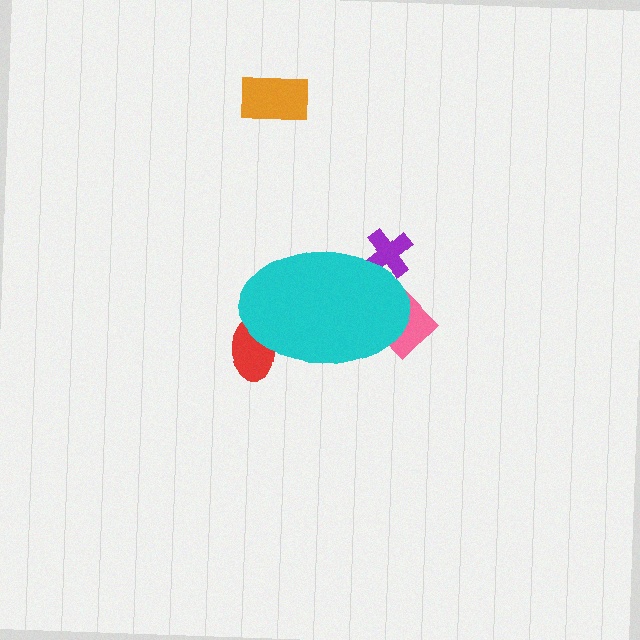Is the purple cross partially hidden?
Yes, the purple cross is partially hidden behind the cyan ellipse.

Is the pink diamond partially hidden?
Yes, the pink diamond is partially hidden behind the cyan ellipse.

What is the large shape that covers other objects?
A cyan ellipse.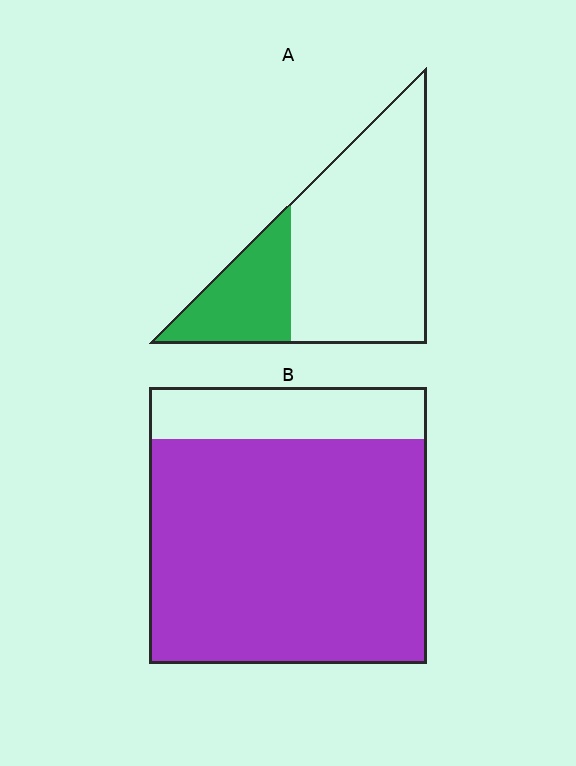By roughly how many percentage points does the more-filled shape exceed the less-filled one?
By roughly 55 percentage points (B over A).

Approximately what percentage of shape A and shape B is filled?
A is approximately 25% and B is approximately 80%.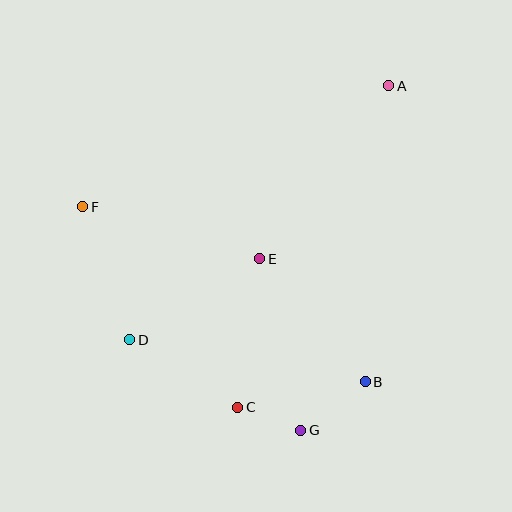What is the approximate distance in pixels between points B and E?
The distance between B and E is approximately 162 pixels.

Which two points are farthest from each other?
Points A and D are farthest from each other.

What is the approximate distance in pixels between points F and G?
The distance between F and G is approximately 312 pixels.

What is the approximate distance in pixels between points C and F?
The distance between C and F is approximately 253 pixels.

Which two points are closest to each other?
Points C and G are closest to each other.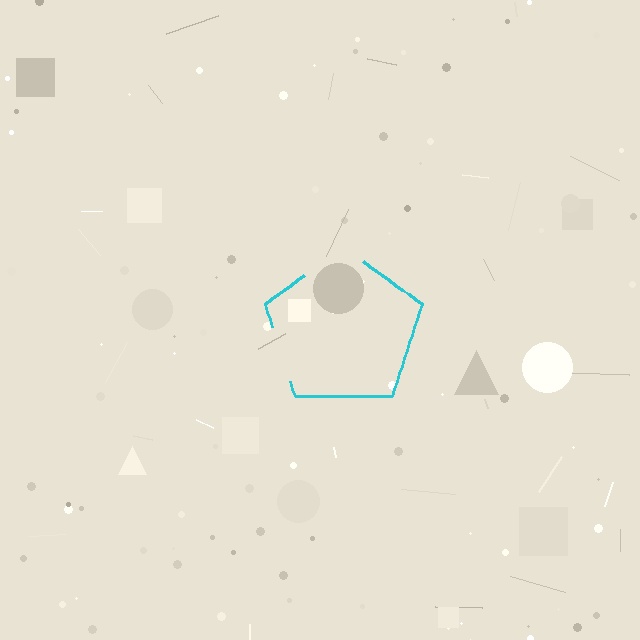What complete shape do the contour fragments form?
The contour fragments form a pentagon.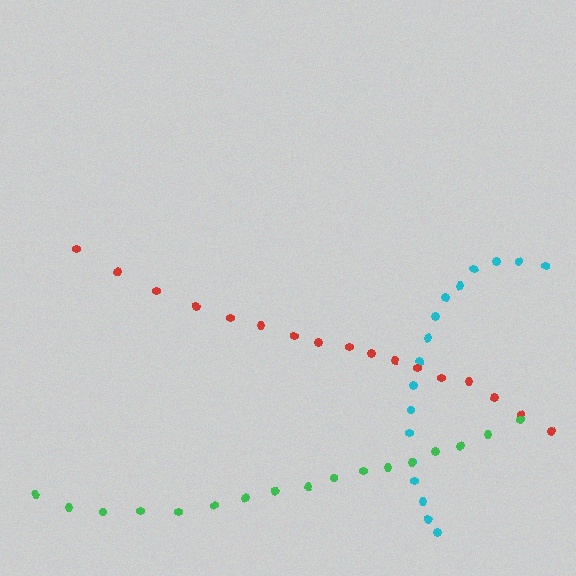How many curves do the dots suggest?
There are 3 distinct paths.